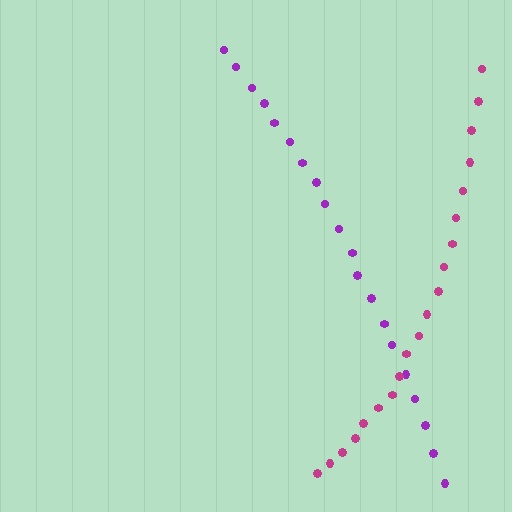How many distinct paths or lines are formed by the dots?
There are 2 distinct paths.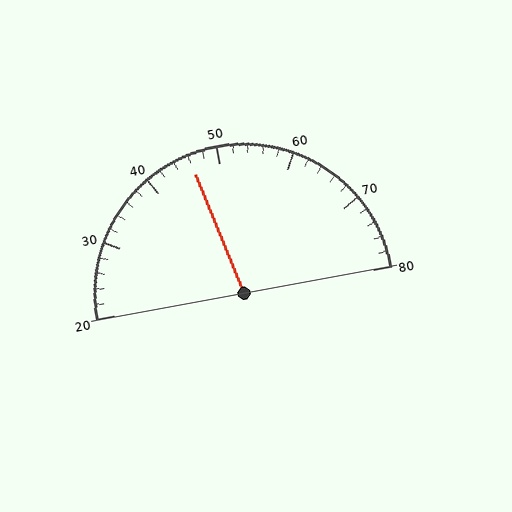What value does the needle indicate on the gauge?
The needle indicates approximately 46.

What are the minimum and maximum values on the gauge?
The gauge ranges from 20 to 80.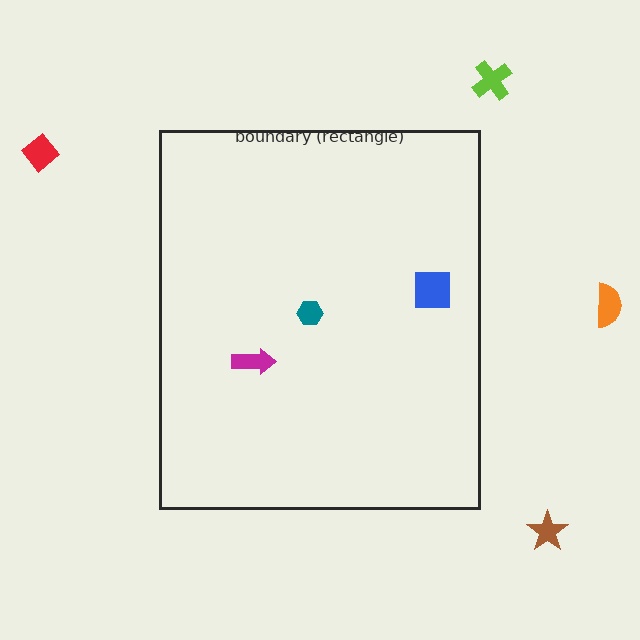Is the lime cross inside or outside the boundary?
Outside.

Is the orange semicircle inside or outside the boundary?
Outside.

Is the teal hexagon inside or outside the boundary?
Inside.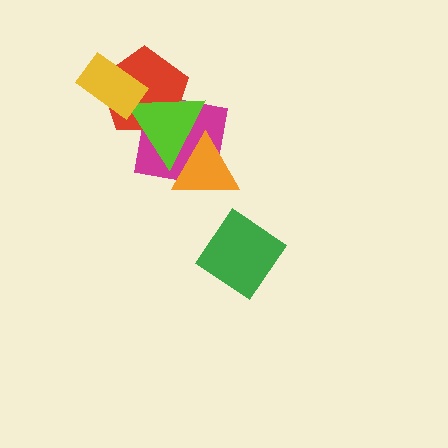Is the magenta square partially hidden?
Yes, it is partially covered by another shape.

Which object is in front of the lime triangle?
The yellow rectangle is in front of the lime triangle.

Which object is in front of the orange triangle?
The lime triangle is in front of the orange triangle.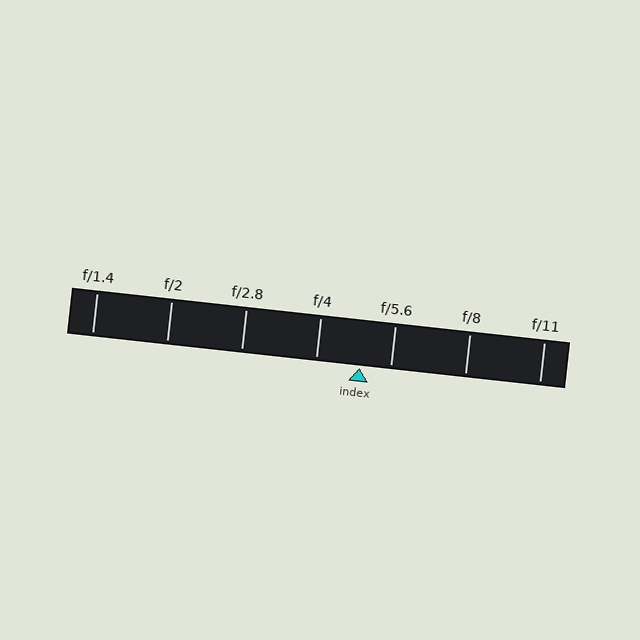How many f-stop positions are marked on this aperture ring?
There are 7 f-stop positions marked.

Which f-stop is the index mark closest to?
The index mark is closest to f/5.6.